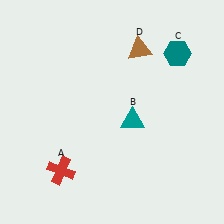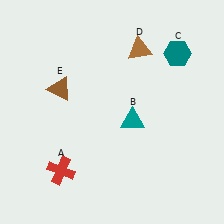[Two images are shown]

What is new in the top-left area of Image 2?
A brown triangle (E) was added in the top-left area of Image 2.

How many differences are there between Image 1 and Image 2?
There is 1 difference between the two images.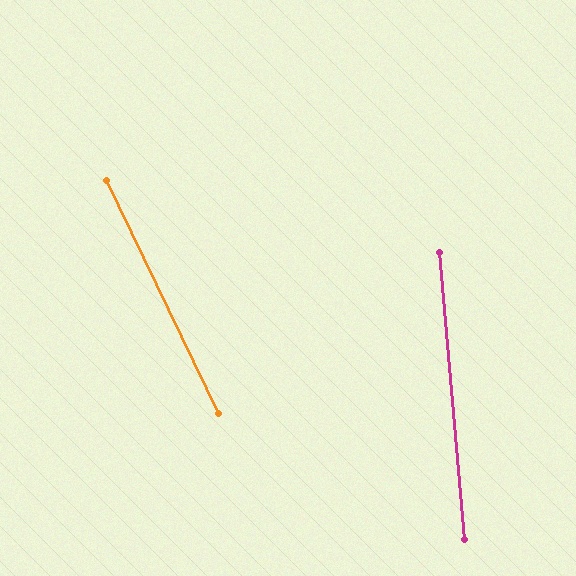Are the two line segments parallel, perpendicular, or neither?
Neither parallel nor perpendicular — they differ by about 21°.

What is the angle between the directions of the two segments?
Approximately 21 degrees.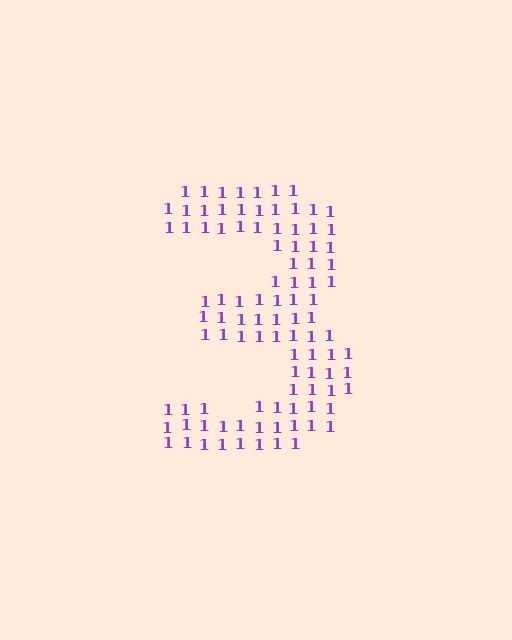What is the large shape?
The large shape is the digit 3.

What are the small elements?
The small elements are digit 1's.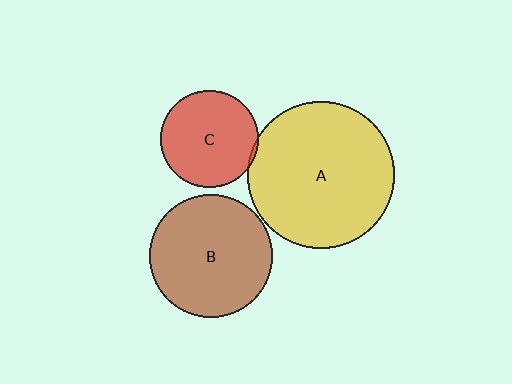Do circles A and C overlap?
Yes.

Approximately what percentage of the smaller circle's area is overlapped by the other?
Approximately 5%.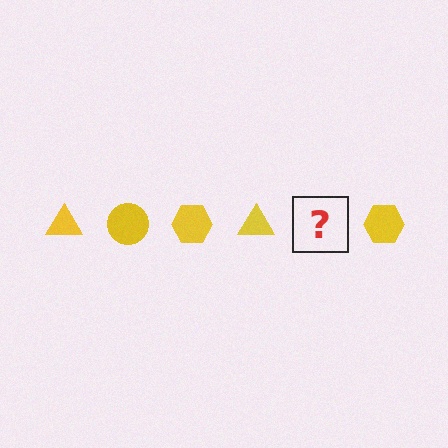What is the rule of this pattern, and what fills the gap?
The rule is that the pattern cycles through triangle, circle, hexagon shapes in yellow. The gap should be filled with a yellow circle.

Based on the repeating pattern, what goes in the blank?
The blank should be a yellow circle.